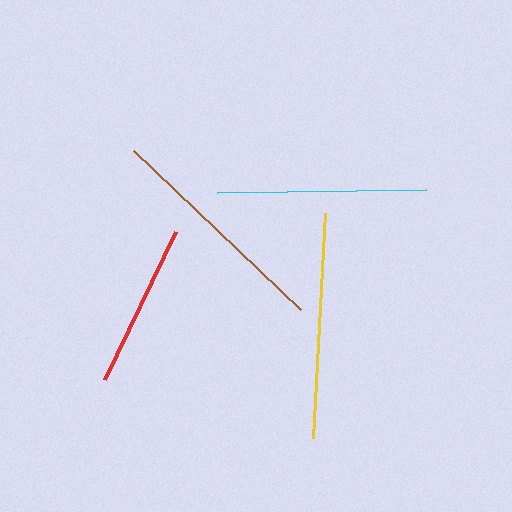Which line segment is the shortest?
The red line is the shortest at approximately 164 pixels.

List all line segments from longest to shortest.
From longest to shortest: brown, yellow, cyan, red.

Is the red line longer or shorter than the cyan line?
The cyan line is longer than the red line.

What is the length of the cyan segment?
The cyan segment is approximately 209 pixels long.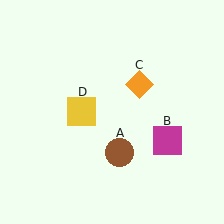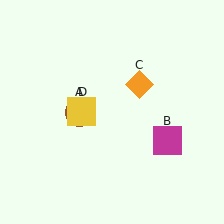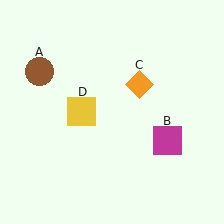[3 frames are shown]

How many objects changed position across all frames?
1 object changed position: brown circle (object A).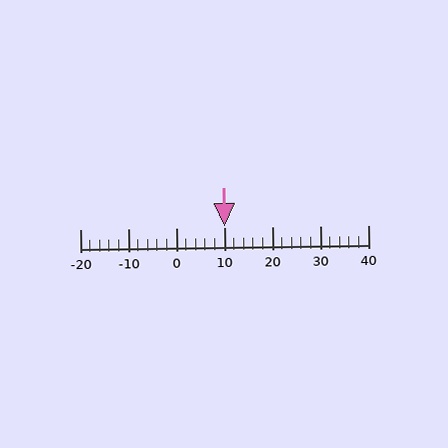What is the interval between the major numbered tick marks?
The major tick marks are spaced 10 units apart.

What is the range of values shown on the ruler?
The ruler shows values from -20 to 40.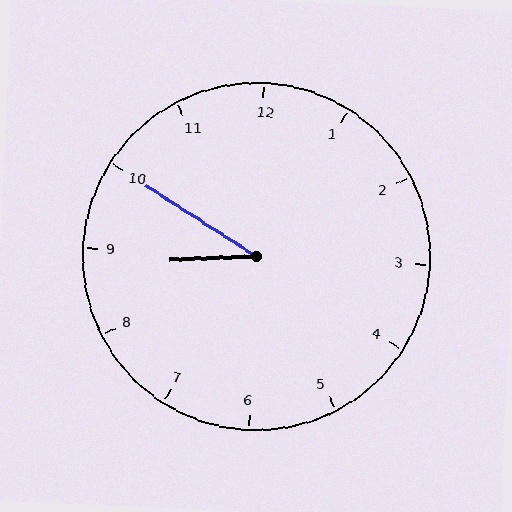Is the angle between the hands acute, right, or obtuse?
It is acute.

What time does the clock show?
8:50.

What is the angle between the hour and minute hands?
Approximately 35 degrees.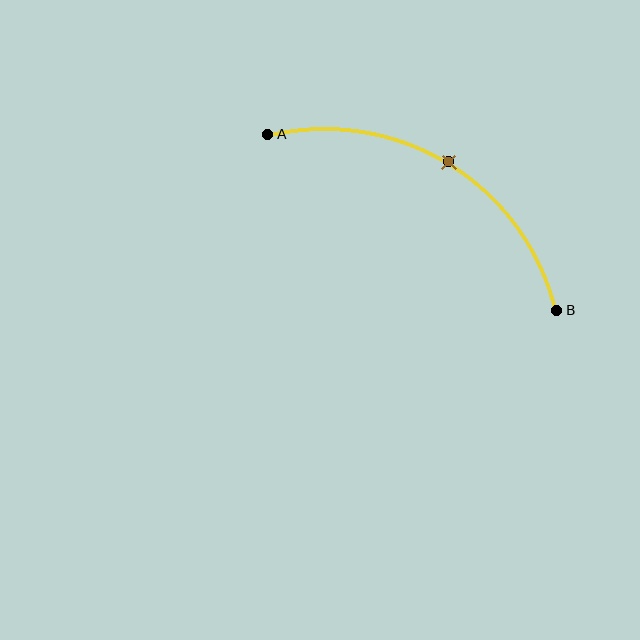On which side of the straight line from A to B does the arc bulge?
The arc bulges above the straight line connecting A and B.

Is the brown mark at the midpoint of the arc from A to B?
Yes. The brown mark lies on the arc at equal arc-length from both A and B — it is the arc midpoint.